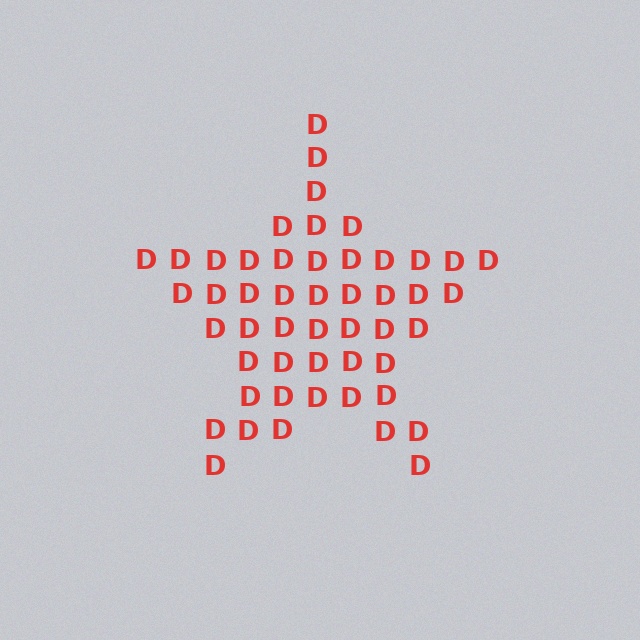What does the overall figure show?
The overall figure shows a star.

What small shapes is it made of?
It is made of small letter D's.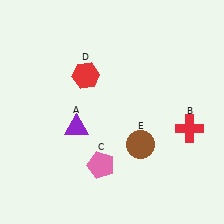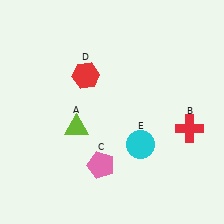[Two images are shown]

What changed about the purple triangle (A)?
In Image 1, A is purple. In Image 2, it changed to lime.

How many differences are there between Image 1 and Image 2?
There are 2 differences between the two images.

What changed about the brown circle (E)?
In Image 1, E is brown. In Image 2, it changed to cyan.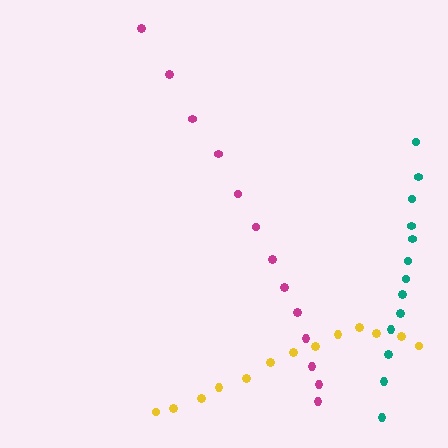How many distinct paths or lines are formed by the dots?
There are 3 distinct paths.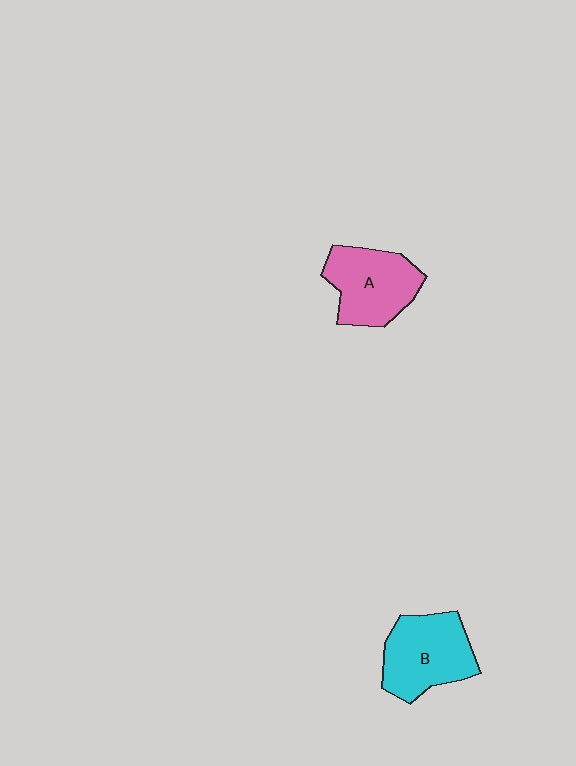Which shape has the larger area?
Shape B (cyan).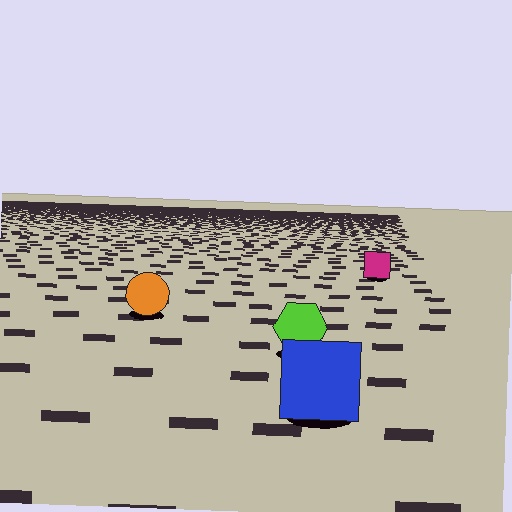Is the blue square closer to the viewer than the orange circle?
Yes. The blue square is closer — you can tell from the texture gradient: the ground texture is coarser near it.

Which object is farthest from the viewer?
The magenta square is farthest from the viewer. It appears smaller and the ground texture around it is denser.